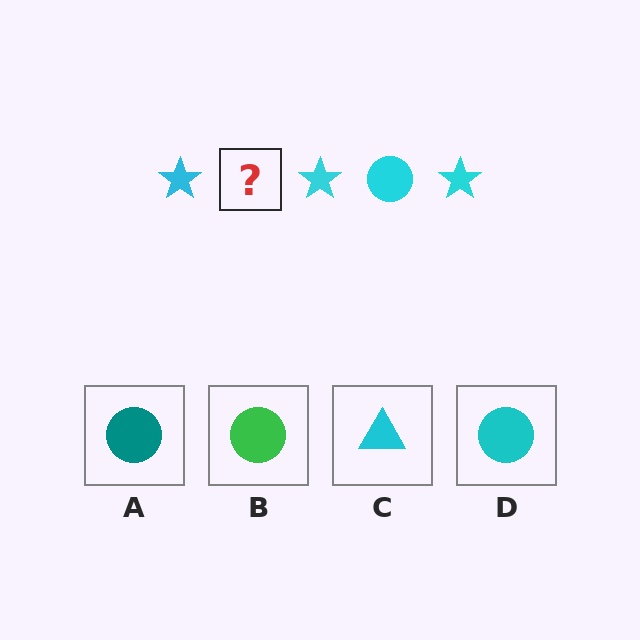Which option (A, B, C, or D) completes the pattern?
D.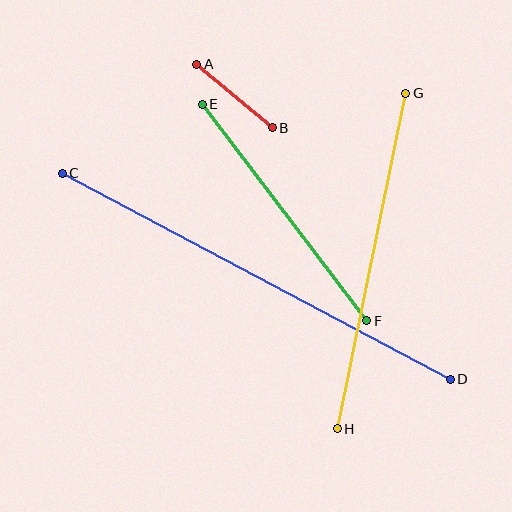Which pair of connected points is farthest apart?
Points C and D are farthest apart.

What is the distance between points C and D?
The distance is approximately 439 pixels.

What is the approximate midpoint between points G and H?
The midpoint is at approximately (371, 261) pixels.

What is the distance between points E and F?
The distance is approximately 272 pixels.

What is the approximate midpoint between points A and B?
The midpoint is at approximately (234, 96) pixels.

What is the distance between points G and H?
The distance is approximately 342 pixels.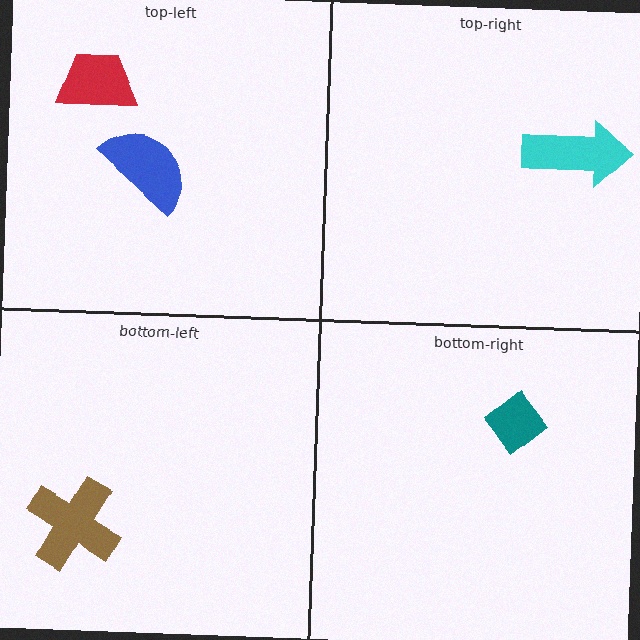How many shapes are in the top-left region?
2.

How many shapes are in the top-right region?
1.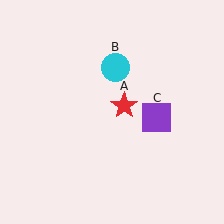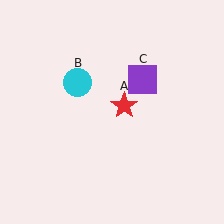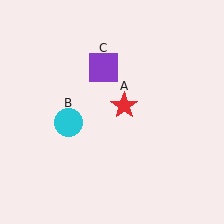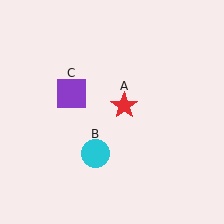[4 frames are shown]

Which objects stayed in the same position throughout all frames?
Red star (object A) remained stationary.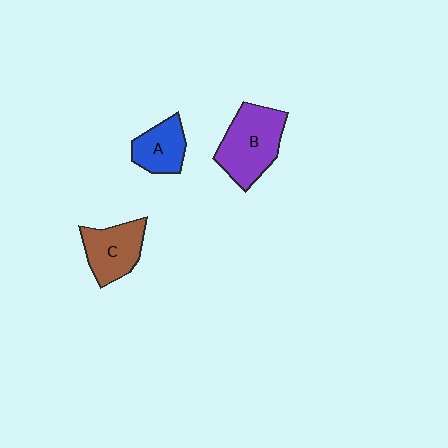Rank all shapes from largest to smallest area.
From largest to smallest: B (purple), C (brown), A (blue).